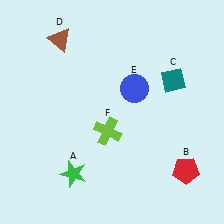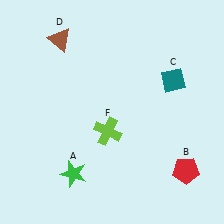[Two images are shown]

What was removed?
The blue circle (E) was removed in Image 2.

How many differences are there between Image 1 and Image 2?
There is 1 difference between the two images.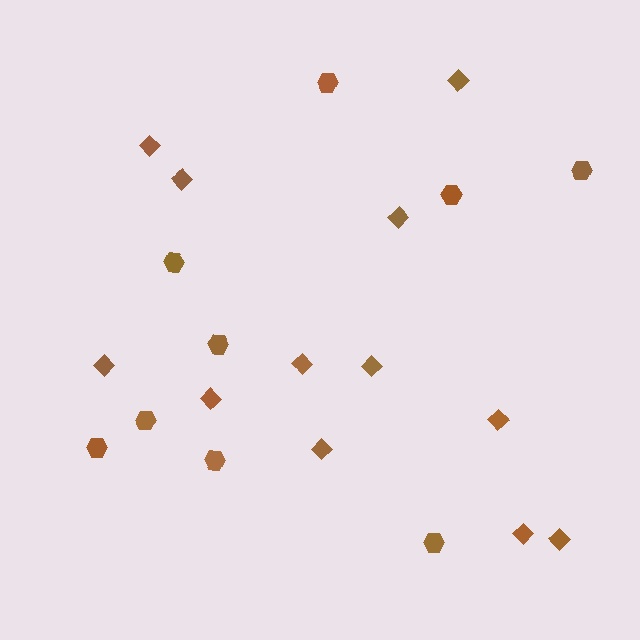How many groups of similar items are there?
There are 2 groups: one group of diamonds (12) and one group of hexagons (9).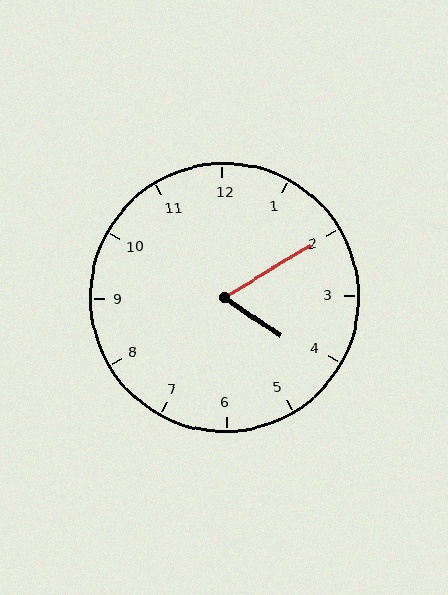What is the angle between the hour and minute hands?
Approximately 65 degrees.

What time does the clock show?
4:10.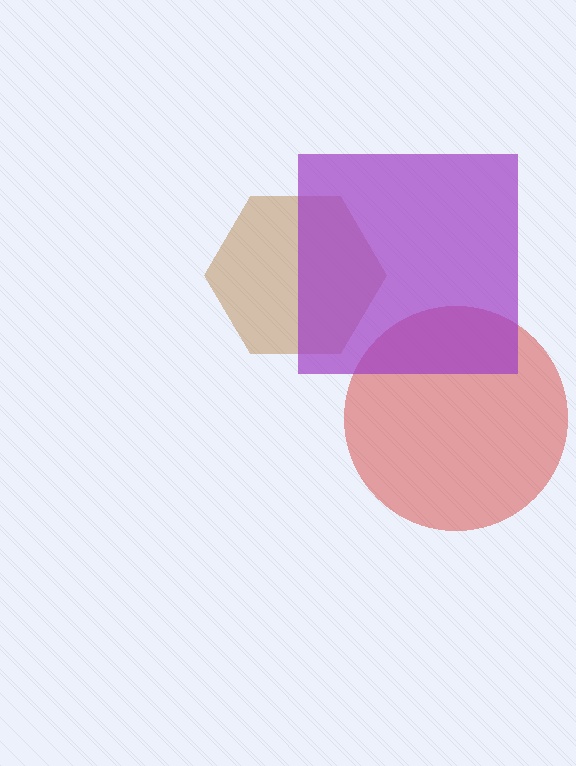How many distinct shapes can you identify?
There are 3 distinct shapes: a brown hexagon, a red circle, a purple square.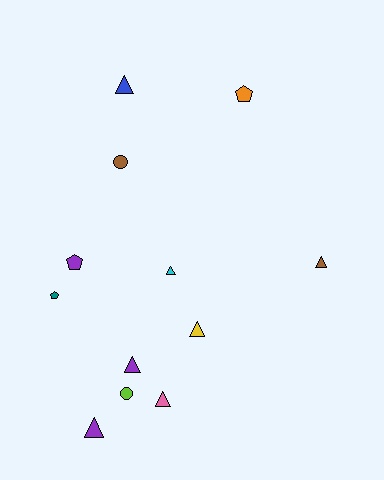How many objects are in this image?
There are 12 objects.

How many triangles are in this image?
There are 7 triangles.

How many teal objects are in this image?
There is 1 teal object.